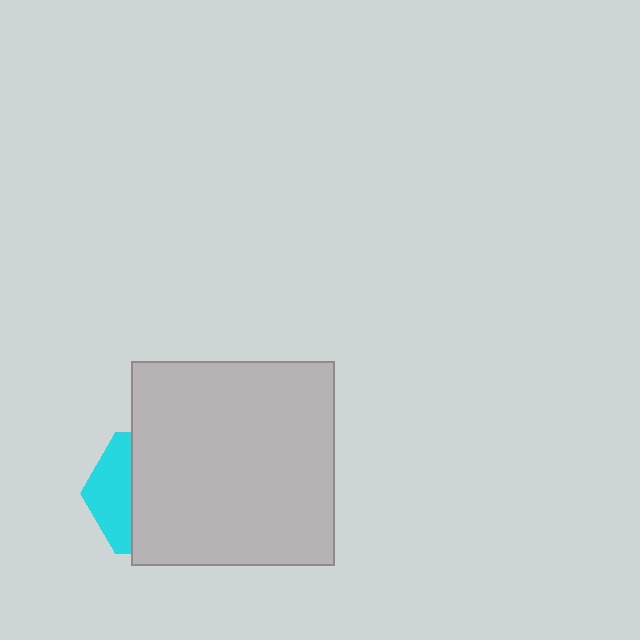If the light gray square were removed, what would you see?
You would see the complete cyan hexagon.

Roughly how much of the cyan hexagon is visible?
A small part of it is visible (roughly 32%).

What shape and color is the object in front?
The object in front is a light gray square.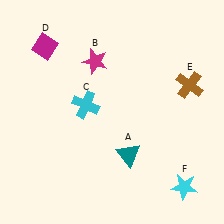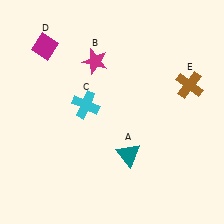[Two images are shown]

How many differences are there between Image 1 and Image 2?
There is 1 difference between the two images.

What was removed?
The cyan star (F) was removed in Image 2.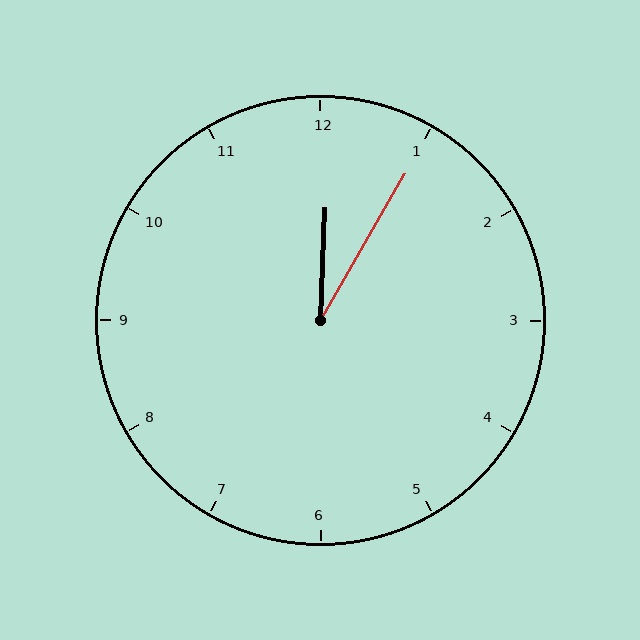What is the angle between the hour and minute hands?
Approximately 28 degrees.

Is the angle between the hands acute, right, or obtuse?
It is acute.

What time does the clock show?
12:05.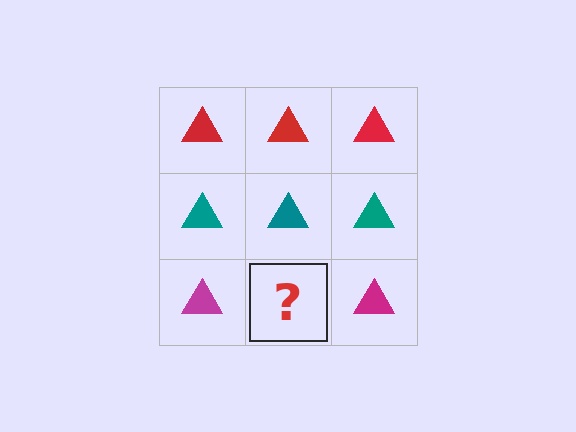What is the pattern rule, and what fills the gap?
The rule is that each row has a consistent color. The gap should be filled with a magenta triangle.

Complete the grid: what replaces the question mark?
The question mark should be replaced with a magenta triangle.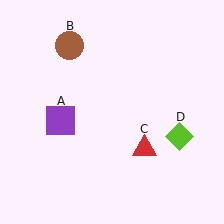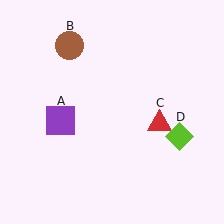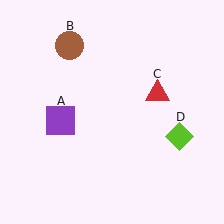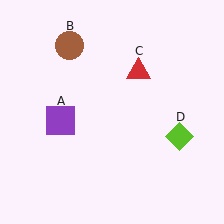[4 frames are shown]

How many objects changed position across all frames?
1 object changed position: red triangle (object C).